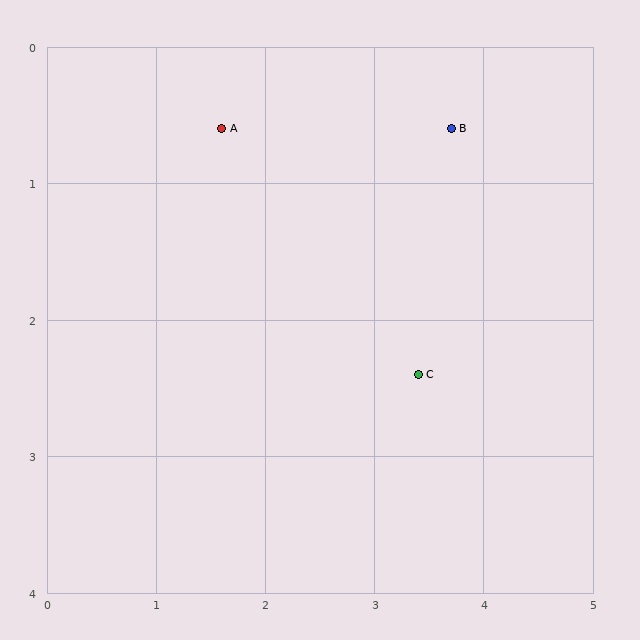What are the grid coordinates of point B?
Point B is at approximately (3.7, 0.6).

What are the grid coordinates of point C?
Point C is at approximately (3.4, 2.4).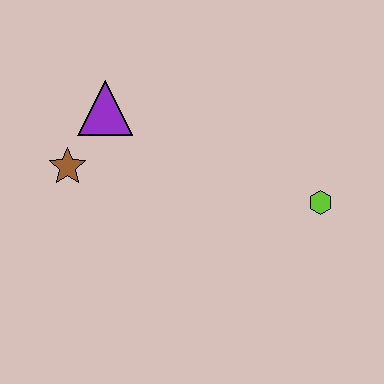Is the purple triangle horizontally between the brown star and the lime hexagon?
Yes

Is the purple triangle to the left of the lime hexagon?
Yes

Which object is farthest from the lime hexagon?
The brown star is farthest from the lime hexagon.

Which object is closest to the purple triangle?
The brown star is closest to the purple triangle.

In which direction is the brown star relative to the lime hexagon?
The brown star is to the left of the lime hexagon.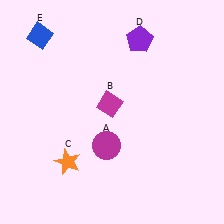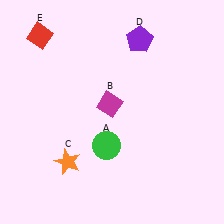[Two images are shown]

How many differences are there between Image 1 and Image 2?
There are 2 differences between the two images.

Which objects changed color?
A changed from magenta to green. E changed from blue to red.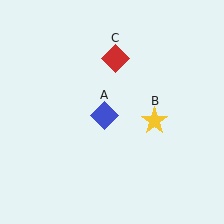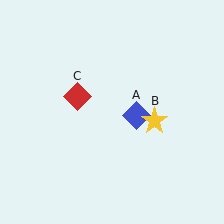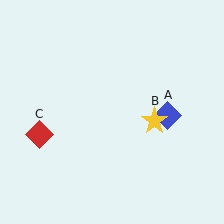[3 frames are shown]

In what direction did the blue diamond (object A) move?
The blue diamond (object A) moved right.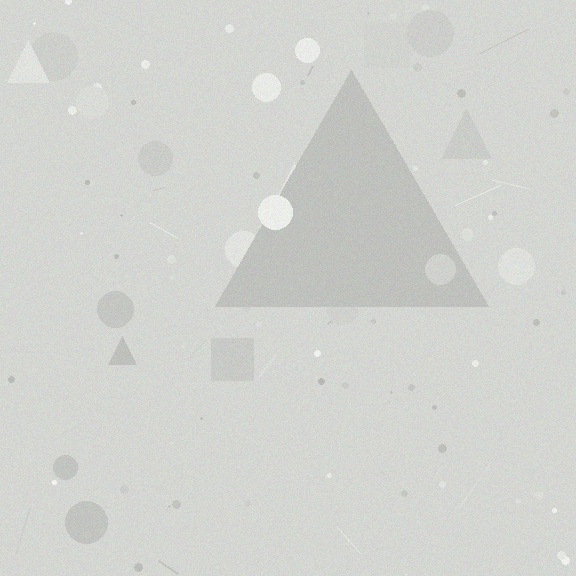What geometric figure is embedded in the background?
A triangle is embedded in the background.